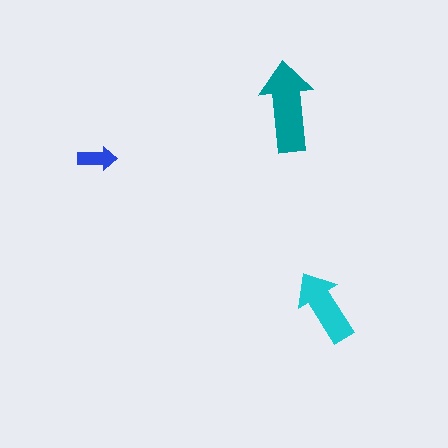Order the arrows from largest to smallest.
the teal one, the cyan one, the blue one.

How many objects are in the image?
There are 3 objects in the image.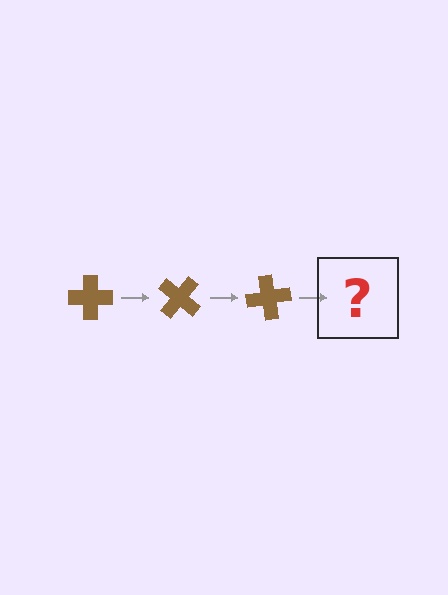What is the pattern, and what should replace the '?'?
The pattern is that the cross rotates 40 degrees each step. The '?' should be a brown cross rotated 120 degrees.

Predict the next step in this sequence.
The next step is a brown cross rotated 120 degrees.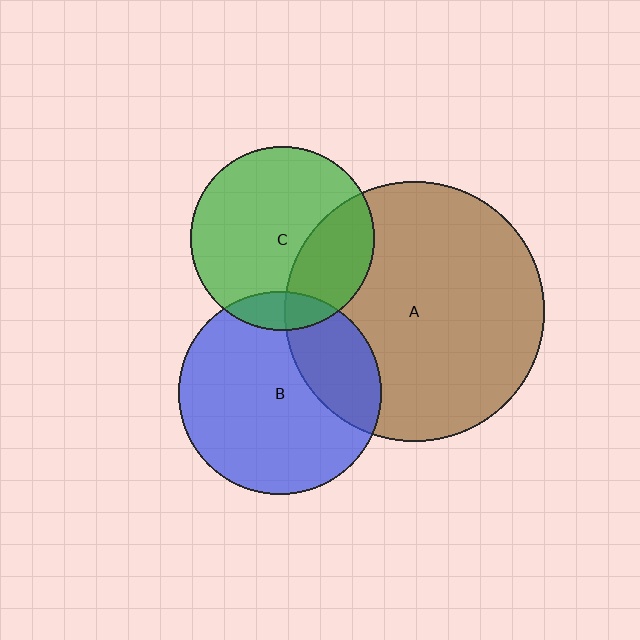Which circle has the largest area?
Circle A (brown).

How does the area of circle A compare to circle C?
Approximately 2.0 times.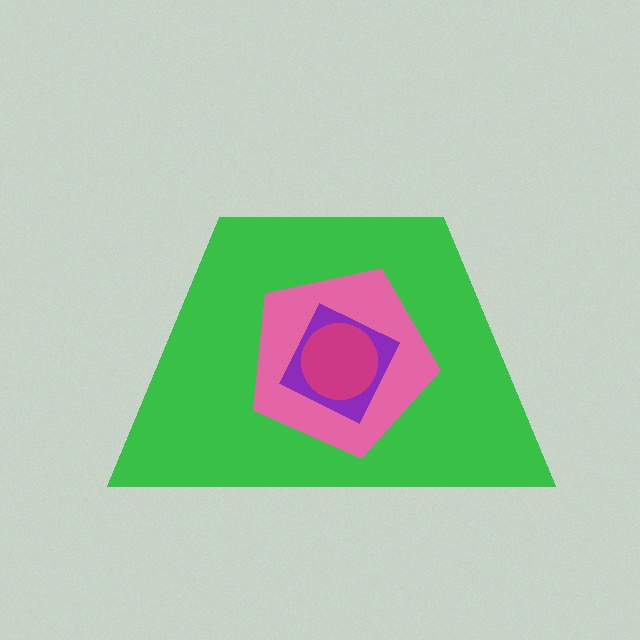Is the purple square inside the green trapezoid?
Yes.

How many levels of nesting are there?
4.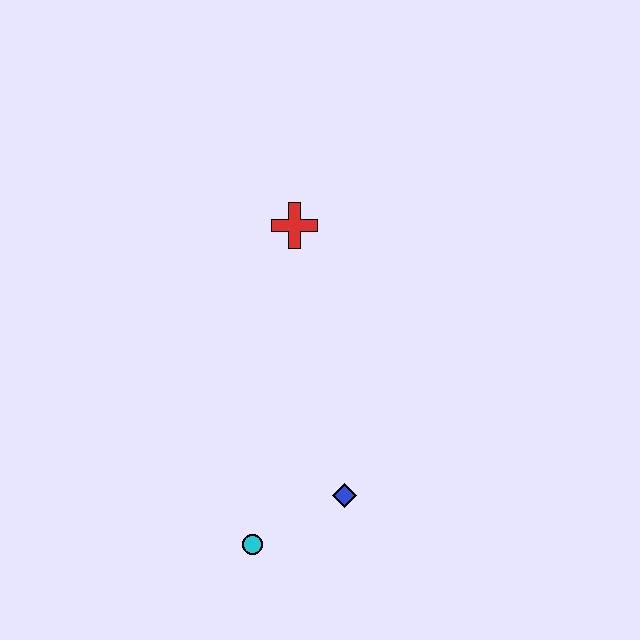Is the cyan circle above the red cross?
No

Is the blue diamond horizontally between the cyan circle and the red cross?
No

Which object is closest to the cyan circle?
The blue diamond is closest to the cyan circle.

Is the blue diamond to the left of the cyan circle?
No